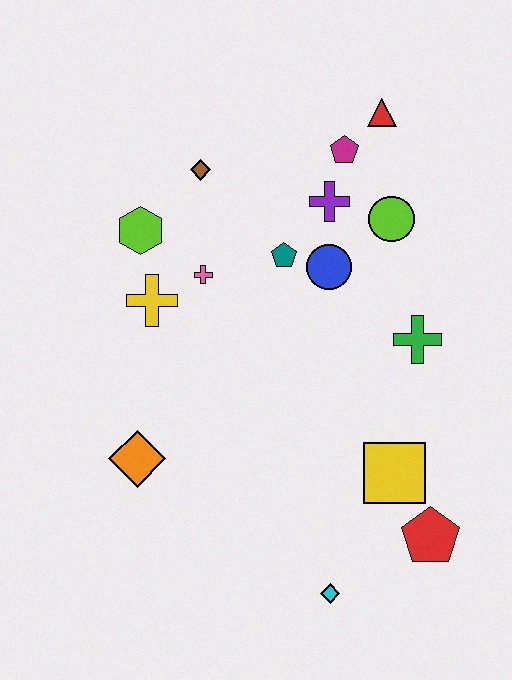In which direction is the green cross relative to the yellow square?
The green cross is above the yellow square.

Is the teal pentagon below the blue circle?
No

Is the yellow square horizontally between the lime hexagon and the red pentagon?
Yes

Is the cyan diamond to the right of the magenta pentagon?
No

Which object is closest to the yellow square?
The red pentagon is closest to the yellow square.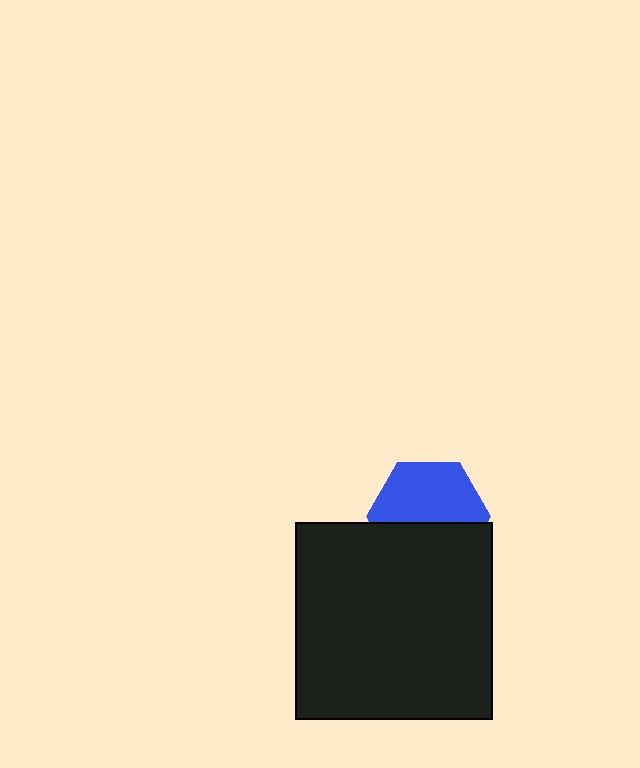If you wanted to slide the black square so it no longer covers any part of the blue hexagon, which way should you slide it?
Slide it down — that is the most direct way to separate the two shapes.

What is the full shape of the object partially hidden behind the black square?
The partially hidden object is a blue hexagon.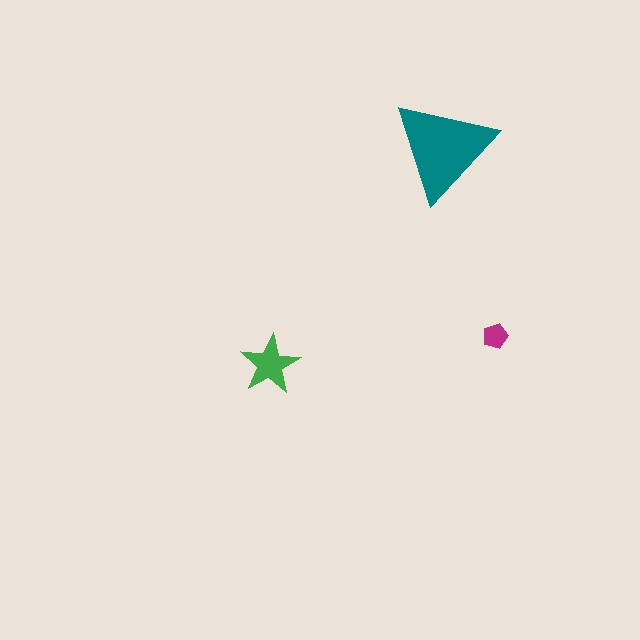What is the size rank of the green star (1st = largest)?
2nd.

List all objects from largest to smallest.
The teal triangle, the green star, the magenta pentagon.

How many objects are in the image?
There are 3 objects in the image.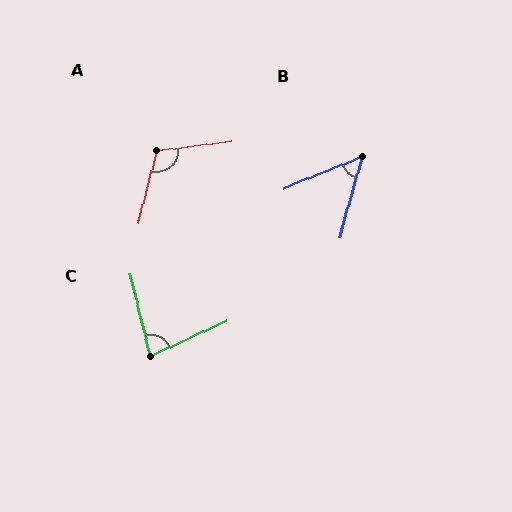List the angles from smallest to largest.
B (52°), C (79°), A (111°).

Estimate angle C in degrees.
Approximately 79 degrees.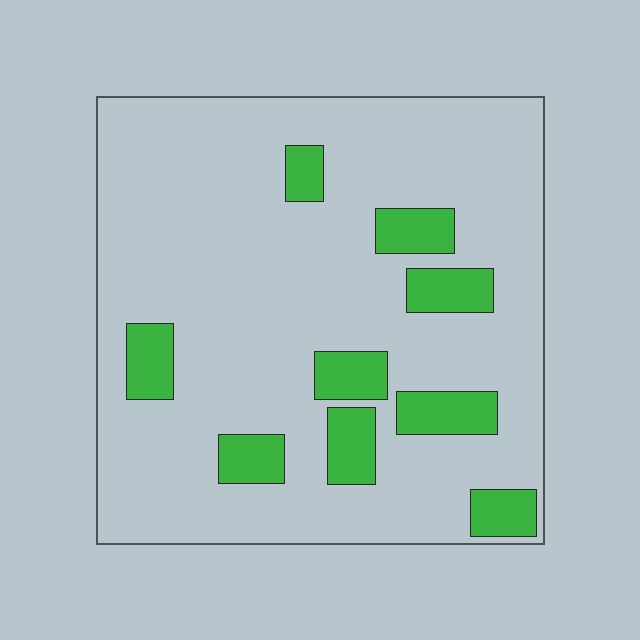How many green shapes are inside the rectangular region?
9.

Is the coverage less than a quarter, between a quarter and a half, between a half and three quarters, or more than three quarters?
Less than a quarter.